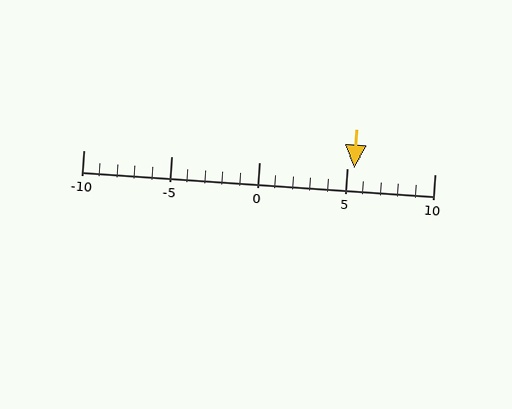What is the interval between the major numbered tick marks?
The major tick marks are spaced 5 units apart.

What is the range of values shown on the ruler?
The ruler shows values from -10 to 10.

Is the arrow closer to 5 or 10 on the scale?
The arrow is closer to 5.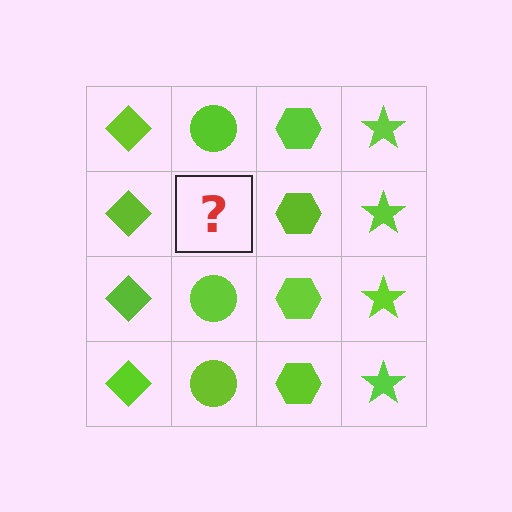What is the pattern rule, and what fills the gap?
The rule is that each column has a consistent shape. The gap should be filled with a lime circle.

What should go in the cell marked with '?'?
The missing cell should contain a lime circle.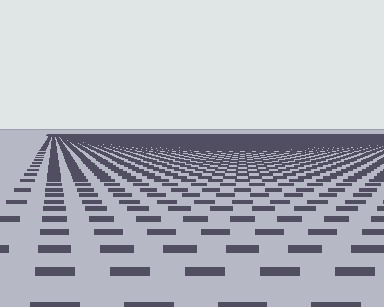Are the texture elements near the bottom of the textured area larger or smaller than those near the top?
Larger. Near the bottom, elements are closer to the viewer and appear at a bigger on-screen size.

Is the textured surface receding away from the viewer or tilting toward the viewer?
The surface is receding away from the viewer. Texture elements get smaller and denser toward the top.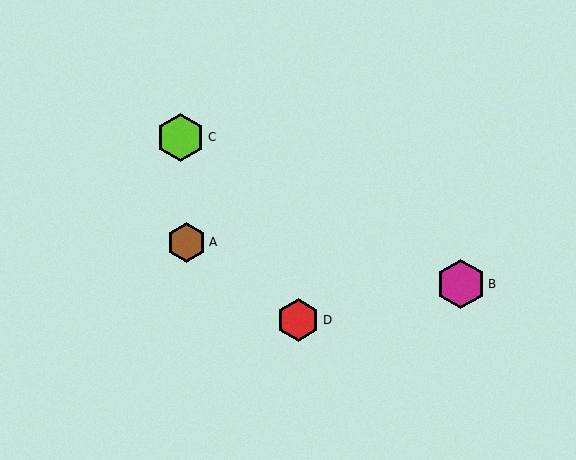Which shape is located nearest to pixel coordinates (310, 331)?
The red hexagon (labeled D) at (298, 320) is nearest to that location.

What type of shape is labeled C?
Shape C is a lime hexagon.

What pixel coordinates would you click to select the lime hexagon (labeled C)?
Click at (181, 137) to select the lime hexagon C.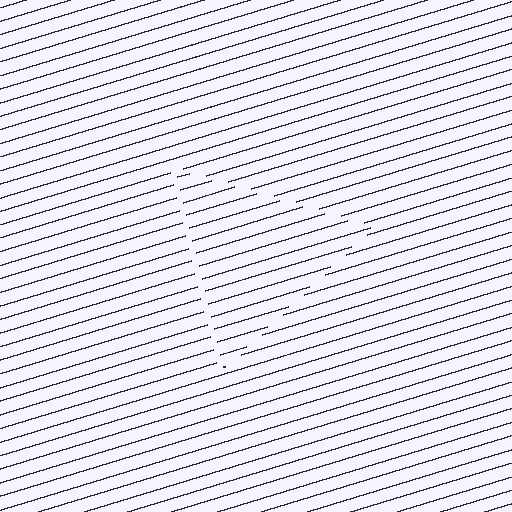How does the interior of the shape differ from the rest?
The interior of the shape contains the same grating, shifted by half a period — the contour is defined by the phase discontinuity where line-ends from the inner and outer gratings abut.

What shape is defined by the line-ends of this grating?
An illusory triangle. The interior of the shape contains the same grating, shifted by half a period — the contour is defined by the phase discontinuity where line-ends from the inner and outer gratings abut.